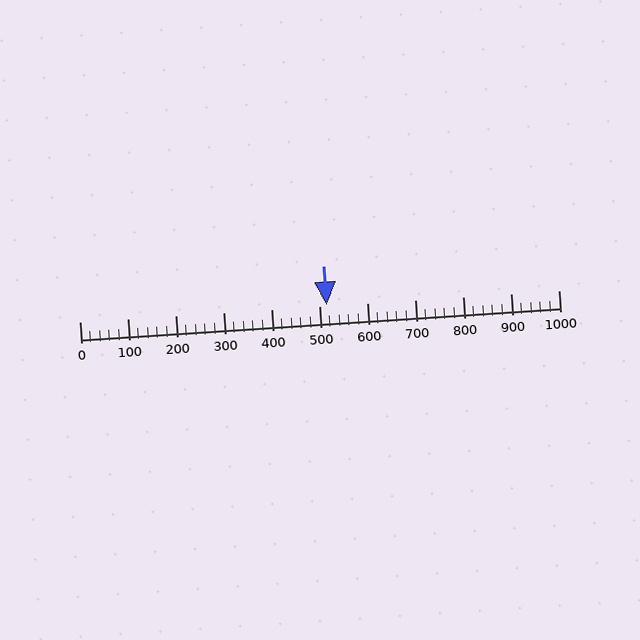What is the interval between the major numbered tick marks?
The major tick marks are spaced 100 units apart.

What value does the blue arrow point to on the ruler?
The blue arrow points to approximately 516.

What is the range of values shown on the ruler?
The ruler shows values from 0 to 1000.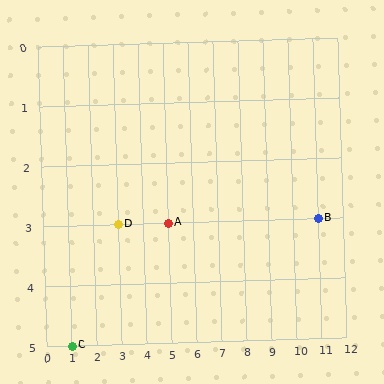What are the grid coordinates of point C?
Point C is at grid coordinates (1, 5).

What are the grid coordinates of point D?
Point D is at grid coordinates (3, 3).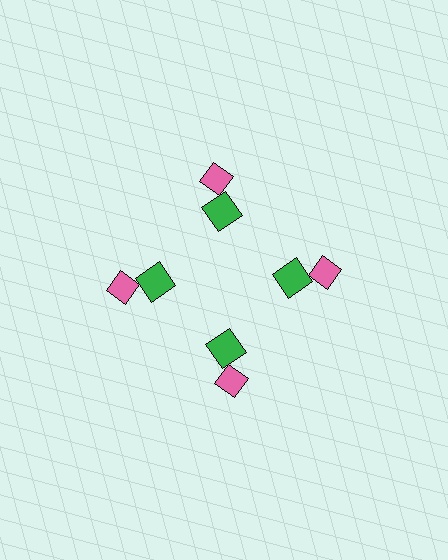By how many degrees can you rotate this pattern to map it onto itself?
The pattern maps onto itself every 90 degrees of rotation.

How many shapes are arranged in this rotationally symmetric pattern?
There are 8 shapes, arranged in 4 groups of 2.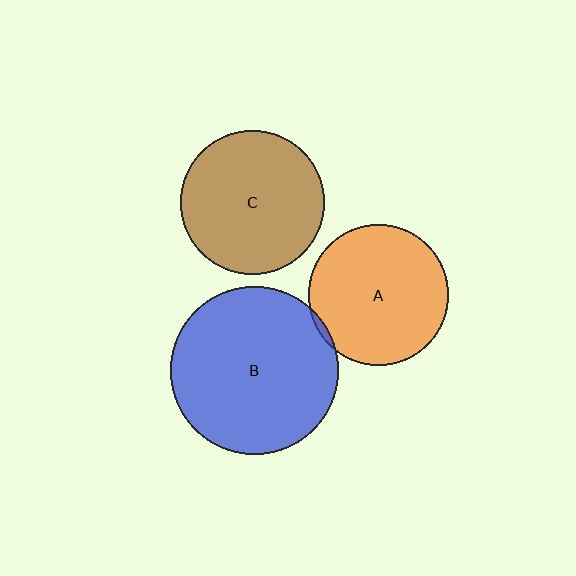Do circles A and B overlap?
Yes.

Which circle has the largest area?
Circle B (blue).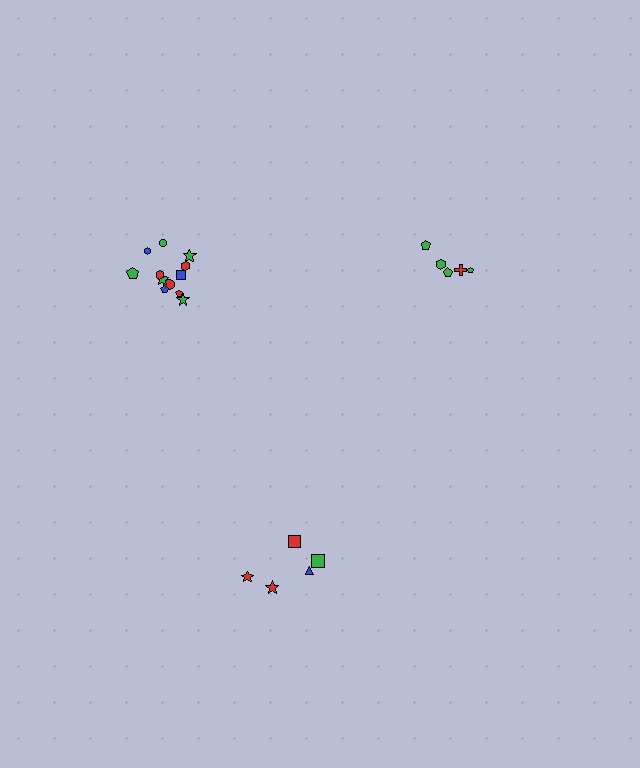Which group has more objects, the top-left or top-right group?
The top-left group.